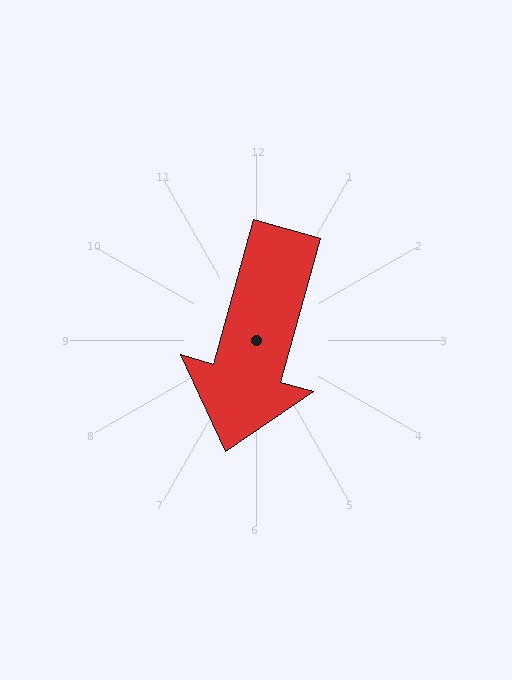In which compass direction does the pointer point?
South.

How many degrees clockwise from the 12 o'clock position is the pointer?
Approximately 195 degrees.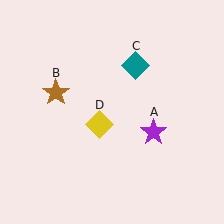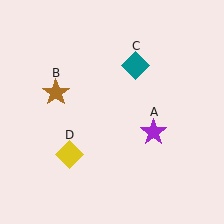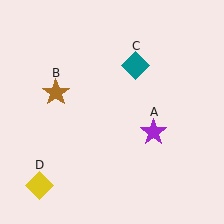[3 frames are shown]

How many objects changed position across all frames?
1 object changed position: yellow diamond (object D).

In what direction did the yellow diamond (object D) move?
The yellow diamond (object D) moved down and to the left.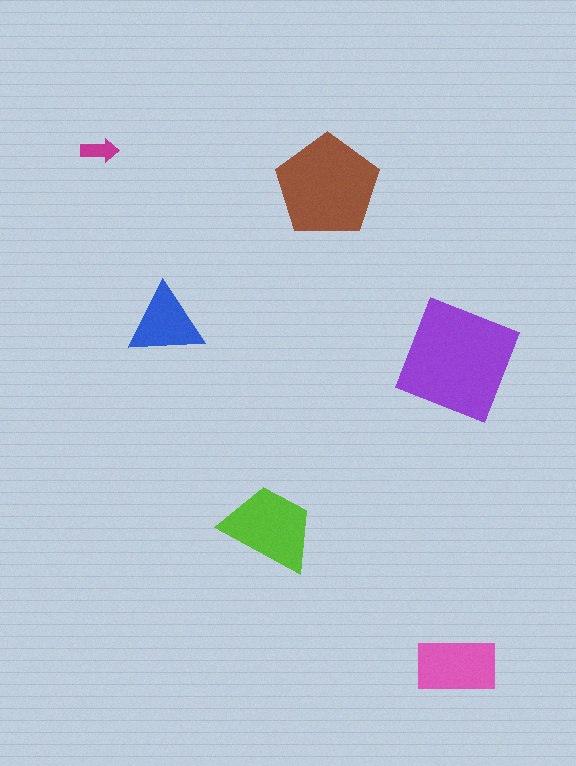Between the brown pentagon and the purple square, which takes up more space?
The purple square.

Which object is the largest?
The purple square.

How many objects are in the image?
There are 6 objects in the image.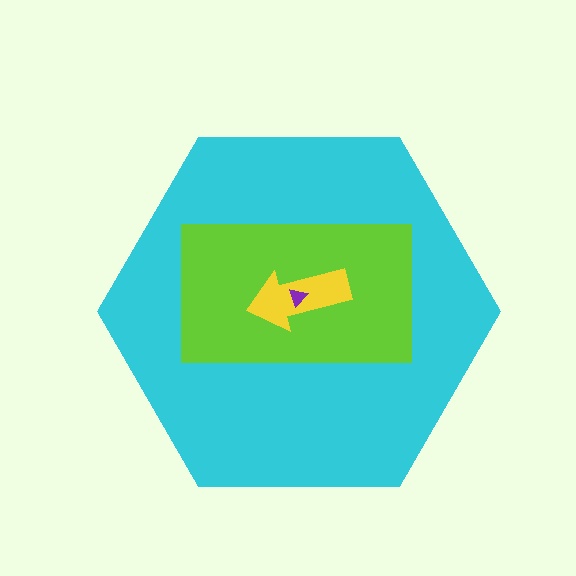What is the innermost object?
The purple triangle.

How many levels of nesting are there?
4.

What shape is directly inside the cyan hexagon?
The lime rectangle.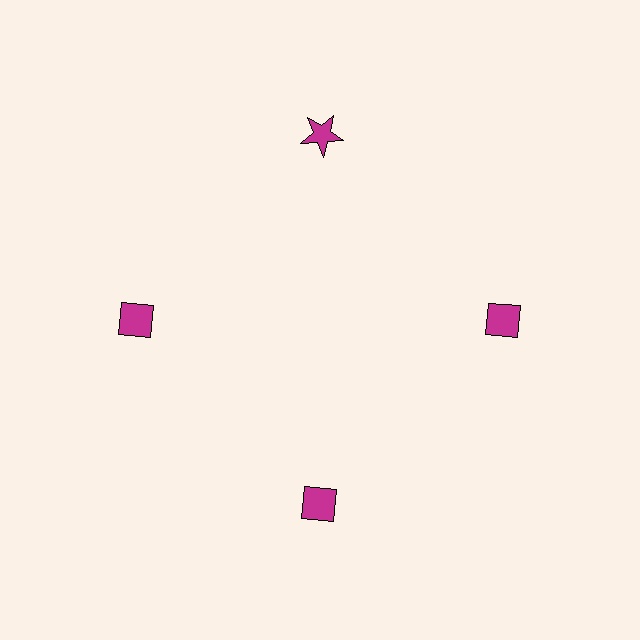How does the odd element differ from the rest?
It has a different shape: star instead of diamond.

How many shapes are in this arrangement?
There are 4 shapes arranged in a ring pattern.